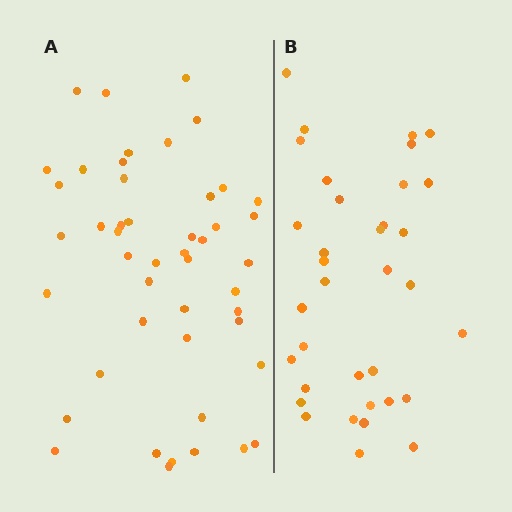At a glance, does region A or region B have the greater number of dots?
Region A (the left region) has more dots.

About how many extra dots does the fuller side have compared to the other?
Region A has roughly 12 or so more dots than region B.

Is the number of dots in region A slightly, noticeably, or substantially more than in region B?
Region A has noticeably more, but not dramatically so. The ratio is roughly 1.3 to 1.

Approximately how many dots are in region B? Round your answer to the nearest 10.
About 40 dots. (The exact count is 35, which rounds to 40.)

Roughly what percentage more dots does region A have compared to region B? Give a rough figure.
About 35% more.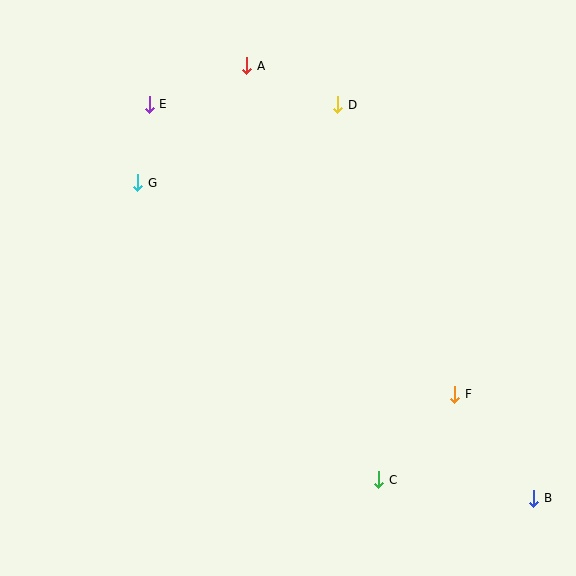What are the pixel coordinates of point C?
Point C is at (379, 480).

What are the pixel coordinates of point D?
Point D is at (338, 105).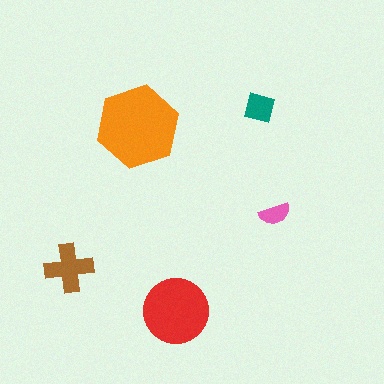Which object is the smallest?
The pink semicircle.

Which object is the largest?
The orange hexagon.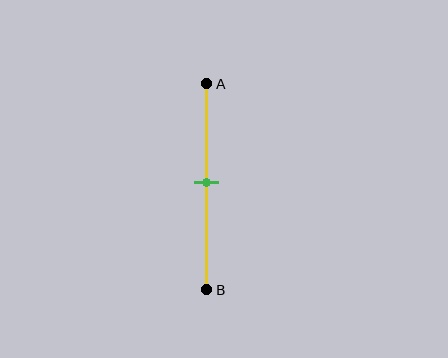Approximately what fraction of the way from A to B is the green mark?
The green mark is approximately 50% of the way from A to B.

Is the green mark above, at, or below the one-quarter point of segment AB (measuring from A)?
The green mark is below the one-quarter point of segment AB.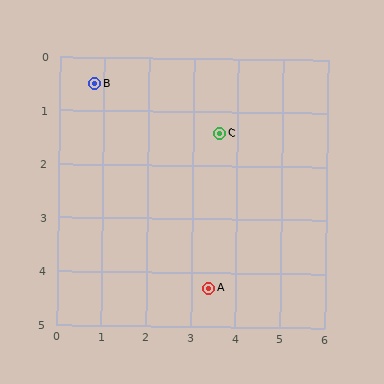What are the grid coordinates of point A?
Point A is at approximately (3.4, 4.3).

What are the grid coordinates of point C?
Point C is at approximately (3.6, 1.4).